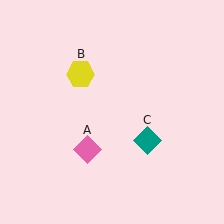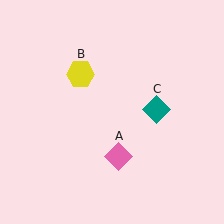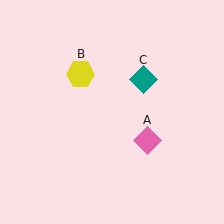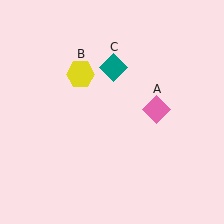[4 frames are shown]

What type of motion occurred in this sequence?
The pink diamond (object A), teal diamond (object C) rotated counterclockwise around the center of the scene.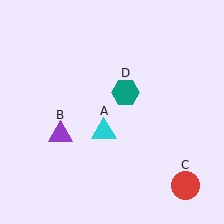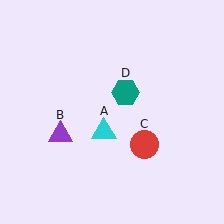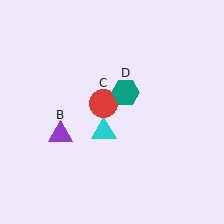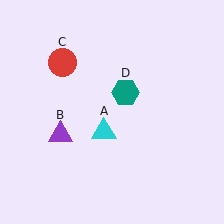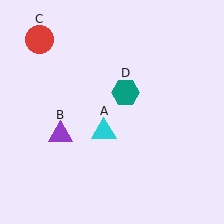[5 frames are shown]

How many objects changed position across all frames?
1 object changed position: red circle (object C).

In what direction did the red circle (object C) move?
The red circle (object C) moved up and to the left.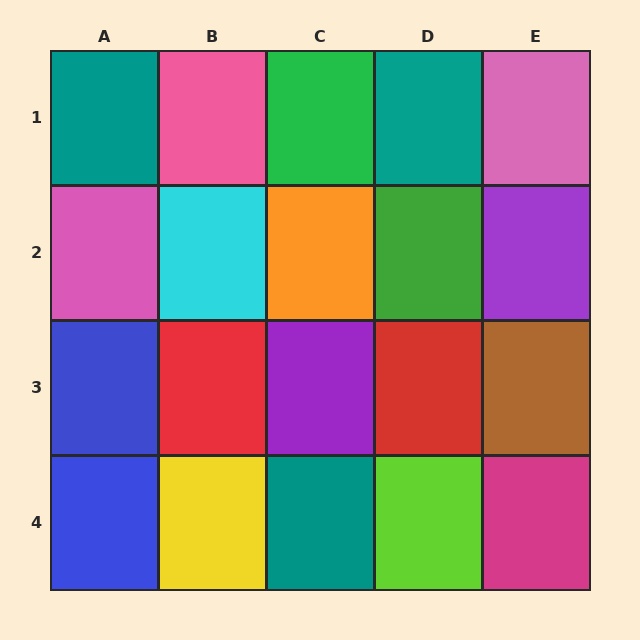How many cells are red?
2 cells are red.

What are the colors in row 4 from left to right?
Blue, yellow, teal, lime, magenta.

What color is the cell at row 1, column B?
Pink.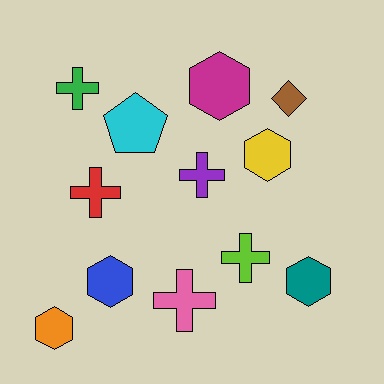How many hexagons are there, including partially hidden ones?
There are 5 hexagons.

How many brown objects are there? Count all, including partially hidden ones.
There is 1 brown object.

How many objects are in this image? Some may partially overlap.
There are 12 objects.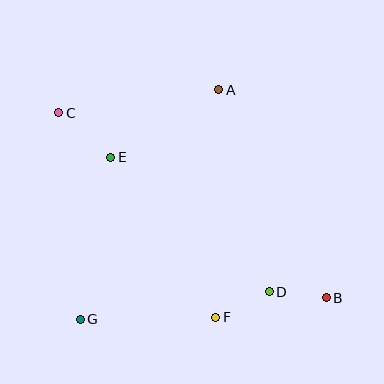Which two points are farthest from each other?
Points B and C are farthest from each other.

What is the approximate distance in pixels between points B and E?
The distance between B and E is approximately 257 pixels.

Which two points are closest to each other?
Points B and D are closest to each other.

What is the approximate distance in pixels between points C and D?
The distance between C and D is approximately 276 pixels.